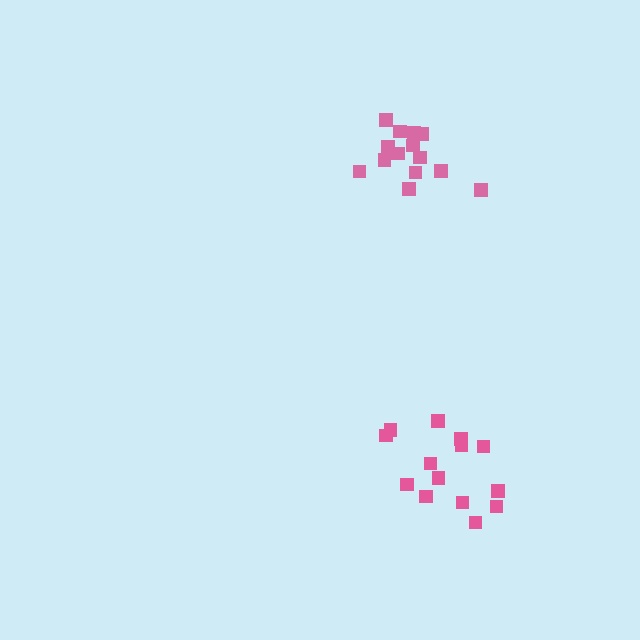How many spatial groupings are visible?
There are 2 spatial groupings.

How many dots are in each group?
Group 1: 15 dots, Group 2: 14 dots (29 total).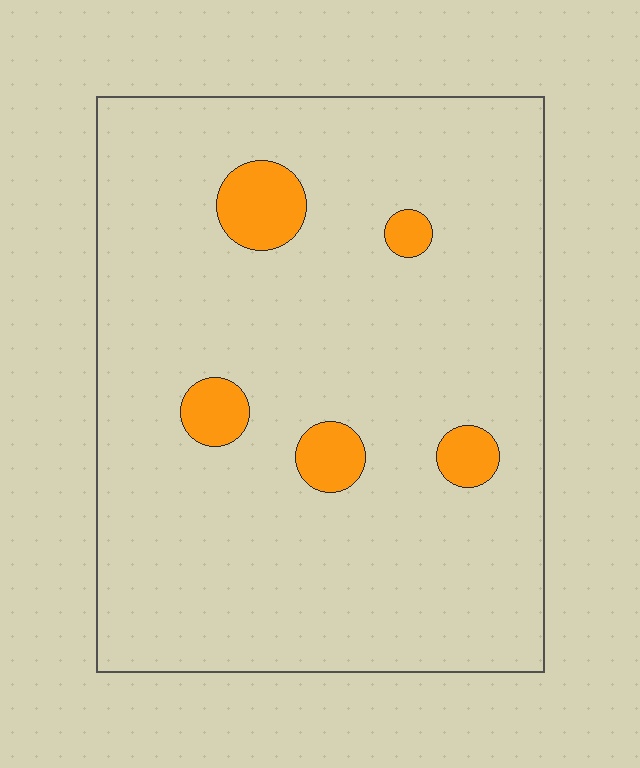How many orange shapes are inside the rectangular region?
5.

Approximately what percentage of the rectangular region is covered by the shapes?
Approximately 5%.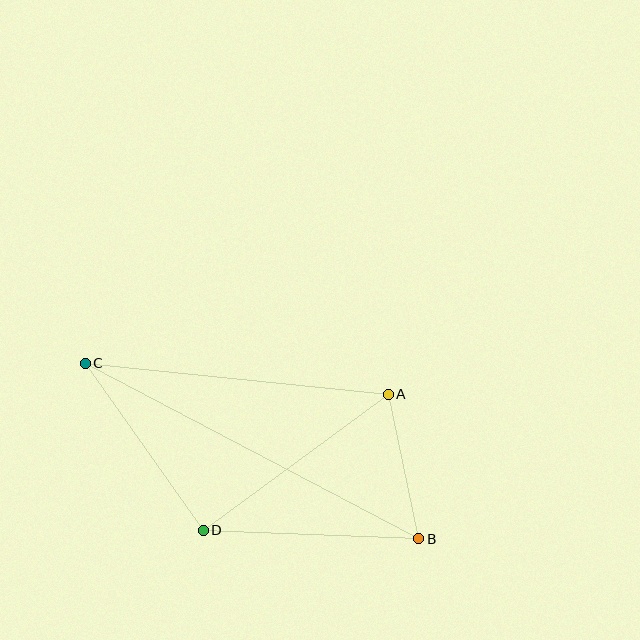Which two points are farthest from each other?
Points B and C are farthest from each other.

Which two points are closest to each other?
Points A and B are closest to each other.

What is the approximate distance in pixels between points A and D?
The distance between A and D is approximately 230 pixels.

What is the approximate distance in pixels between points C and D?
The distance between C and D is approximately 204 pixels.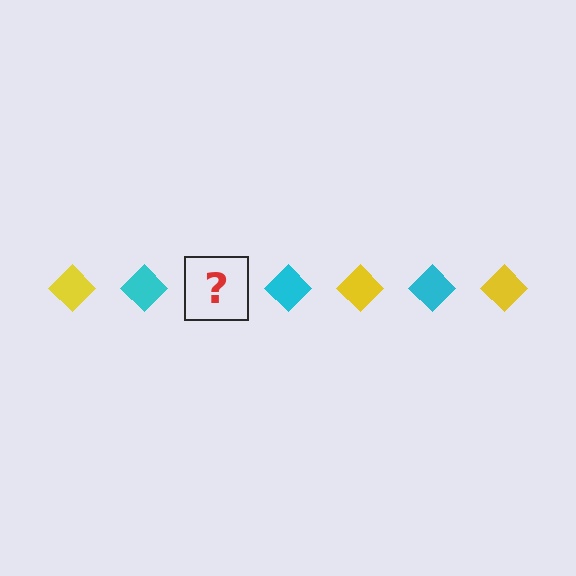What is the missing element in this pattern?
The missing element is a yellow diamond.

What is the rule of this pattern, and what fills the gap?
The rule is that the pattern cycles through yellow, cyan diamonds. The gap should be filled with a yellow diamond.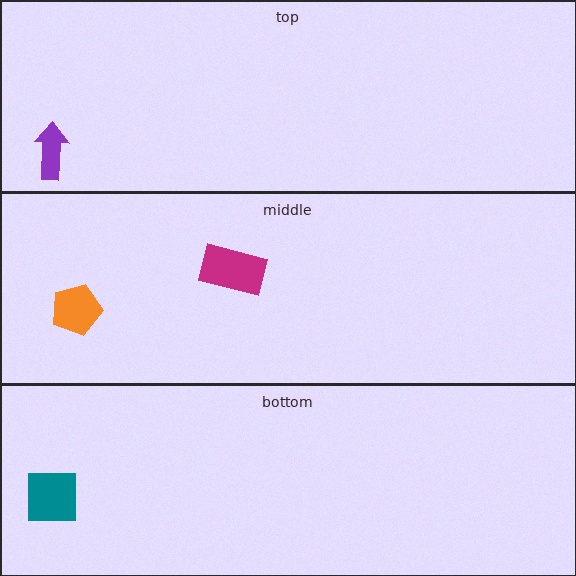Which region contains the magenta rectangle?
The middle region.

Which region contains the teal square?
The bottom region.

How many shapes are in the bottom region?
1.